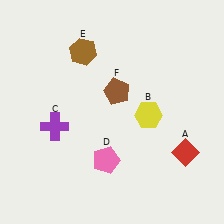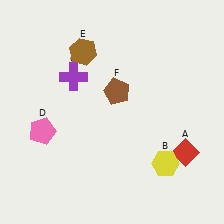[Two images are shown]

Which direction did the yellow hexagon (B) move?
The yellow hexagon (B) moved down.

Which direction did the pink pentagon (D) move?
The pink pentagon (D) moved left.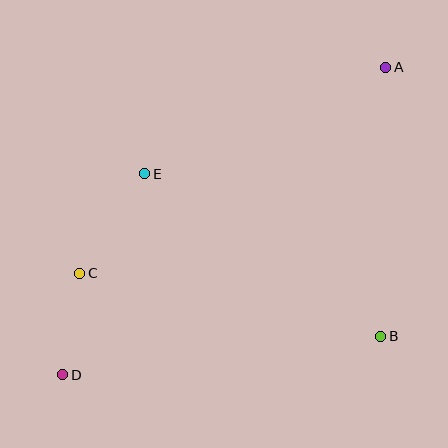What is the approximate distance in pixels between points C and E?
The distance between C and E is approximately 119 pixels.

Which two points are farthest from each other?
Points A and D are farthest from each other.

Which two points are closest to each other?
Points C and D are closest to each other.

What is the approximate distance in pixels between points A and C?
The distance between A and C is approximately 369 pixels.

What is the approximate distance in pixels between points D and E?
The distance between D and E is approximately 217 pixels.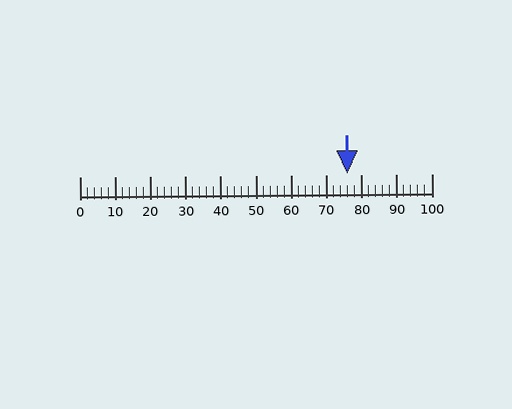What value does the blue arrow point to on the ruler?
The blue arrow points to approximately 76.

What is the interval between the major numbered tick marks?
The major tick marks are spaced 10 units apart.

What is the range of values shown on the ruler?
The ruler shows values from 0 to 100.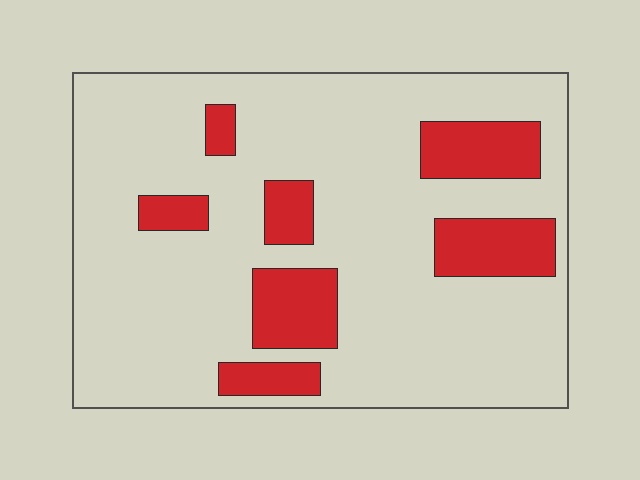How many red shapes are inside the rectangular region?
7.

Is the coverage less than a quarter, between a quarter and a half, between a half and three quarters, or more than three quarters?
Less than a quarter.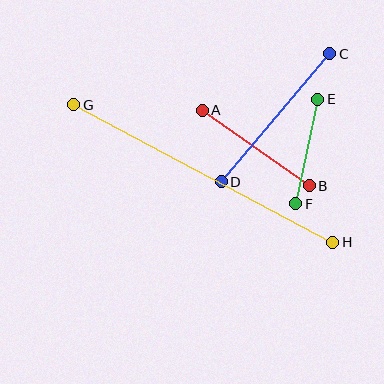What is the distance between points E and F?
The distance is approximately 107 pixels.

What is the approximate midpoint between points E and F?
The midpoint is at approximately (307, 151) pixels.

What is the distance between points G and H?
The distance is approximately 293 pixels.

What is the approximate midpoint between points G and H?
The midpoint is at approximately (203, 174) pixels.